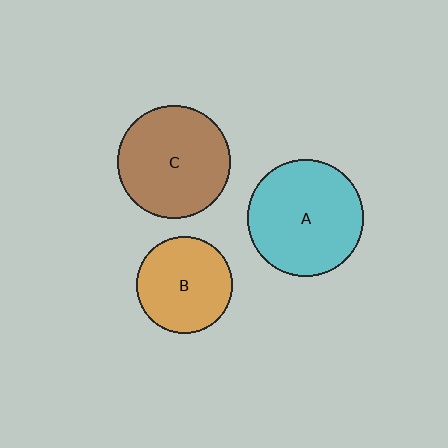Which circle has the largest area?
Circle A (cyan).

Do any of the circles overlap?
No, none of the circles overlap.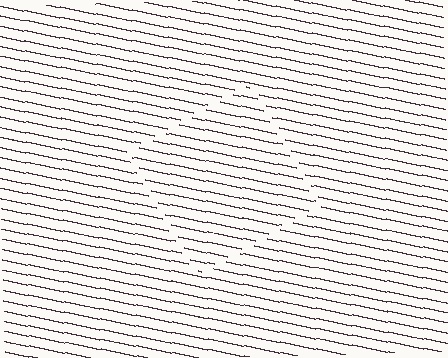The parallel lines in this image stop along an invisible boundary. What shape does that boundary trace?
An illusory square. The interior of the shape contains the same grating, shifted by half a period — the contour is defined by the phase discontinuity where line-ends from the inner and outer gratings abut.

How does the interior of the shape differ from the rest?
The interior of the shape contains the same grating, shifted by half a period — the contour is defined by the phase discontinuity where line-ends from the inner and outer gratings abut.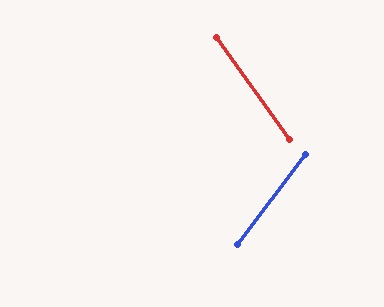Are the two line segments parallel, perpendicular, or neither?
Neither parallel nor perpendicular — they differ by about 73°.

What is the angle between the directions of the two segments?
Approximately 73 degrees.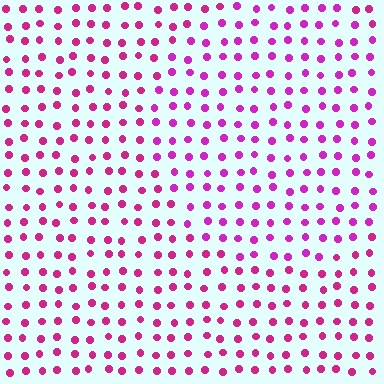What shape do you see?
I see a circle.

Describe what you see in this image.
The image is filled with small magenta elements in a uniform arrangement. A circle-shaped region is visible where the elements are tinted to a slightly different hue, forming a subtle color boundary.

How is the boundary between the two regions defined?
The boundary is defined purely by a slight shift in hue (about 20 degrees). Spacing, size, and orientation are identical on both sides.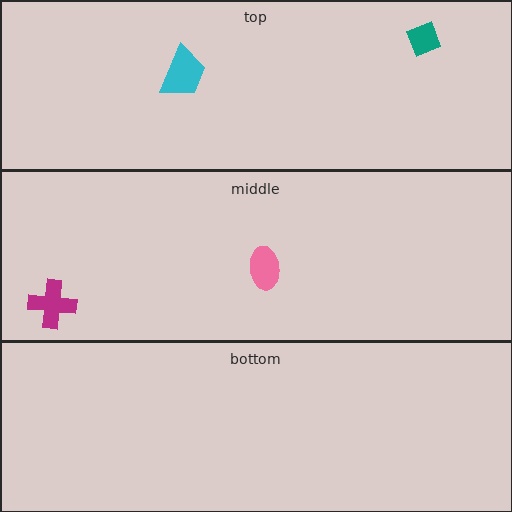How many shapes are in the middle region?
2.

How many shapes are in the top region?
2.